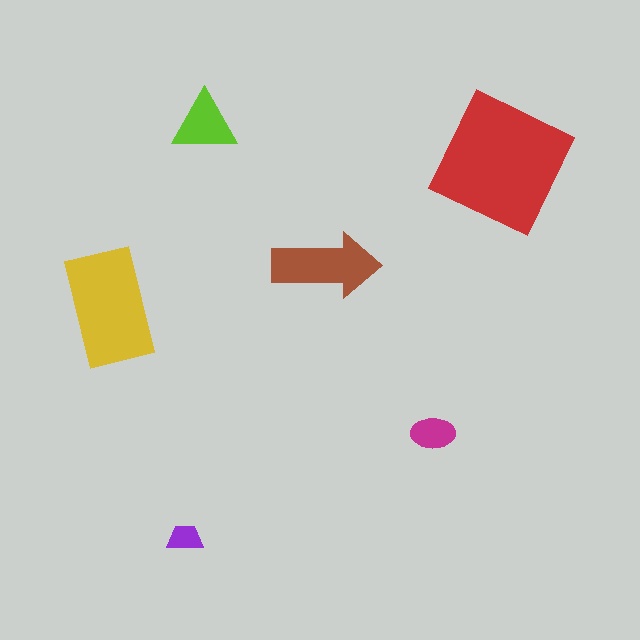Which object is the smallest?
The purple trapezoid.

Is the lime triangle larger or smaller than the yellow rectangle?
Smaller.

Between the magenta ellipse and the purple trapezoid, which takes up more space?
The magenta ellipse.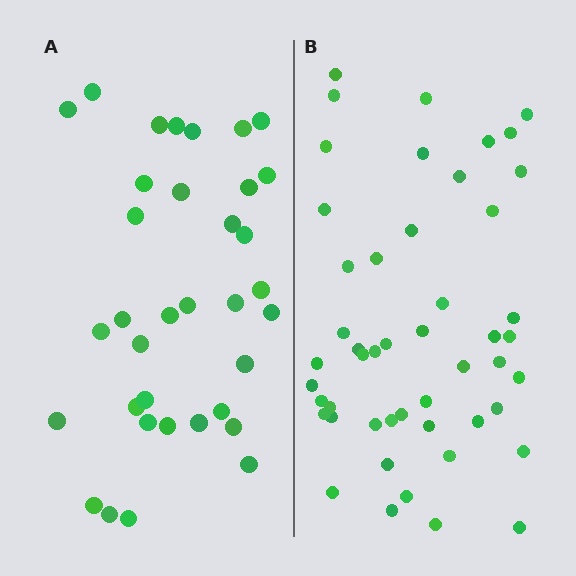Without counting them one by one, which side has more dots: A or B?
Region B (the right region) has more dots.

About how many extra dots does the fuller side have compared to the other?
Region B has approximately 15 more dots than region A.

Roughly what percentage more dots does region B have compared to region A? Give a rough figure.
About 40% more.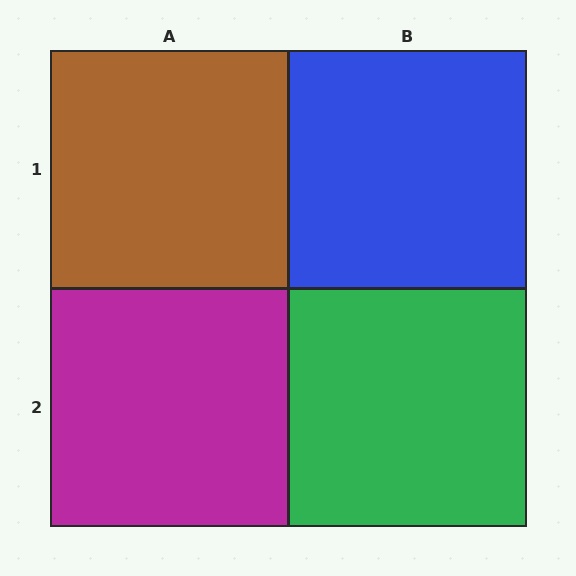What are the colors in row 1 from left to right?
Brown, blue.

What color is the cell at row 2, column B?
Green.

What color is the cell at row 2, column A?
Magenta.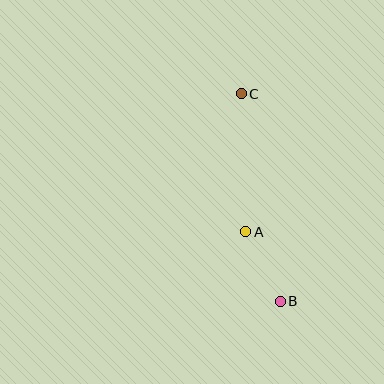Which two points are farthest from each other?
Points B and C are farthest from each other.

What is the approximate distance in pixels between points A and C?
The distance between A and C is approximately 138 pixels.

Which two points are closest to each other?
Points A and B are closest to each other.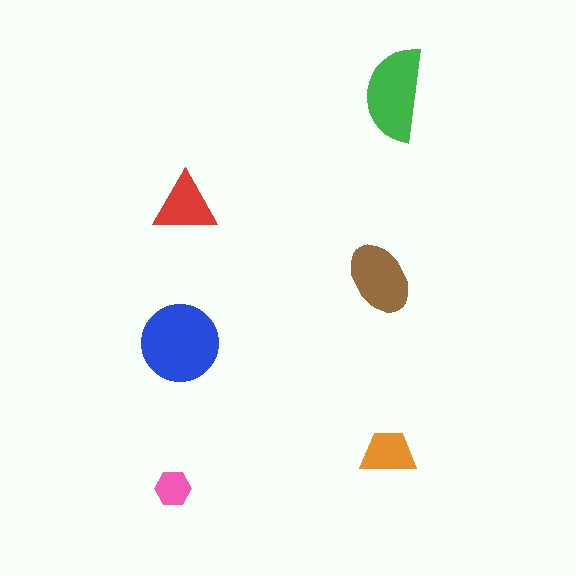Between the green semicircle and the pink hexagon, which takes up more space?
The green semicircle.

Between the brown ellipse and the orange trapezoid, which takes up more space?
The brown ellipse.